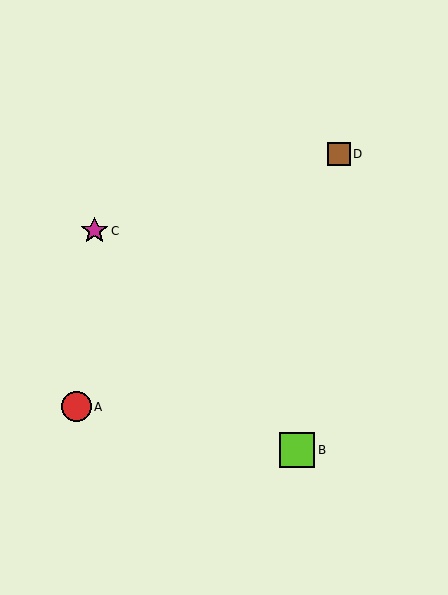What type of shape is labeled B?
Shape B is a lime square.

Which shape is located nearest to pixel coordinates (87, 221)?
The magenta star (labeled C) at (94, 231) is nearest to that location.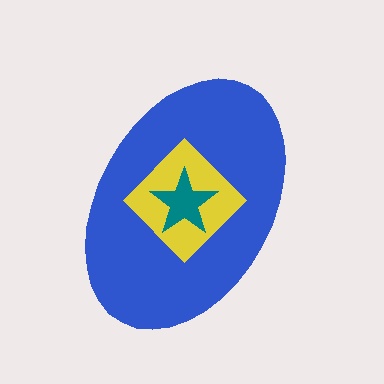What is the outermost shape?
The blue ellipse.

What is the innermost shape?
The teal star.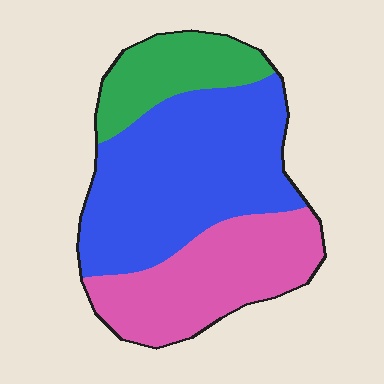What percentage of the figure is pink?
Pink covers 32% of the figure.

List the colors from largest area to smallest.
From largest to smallest: blue, pink, green.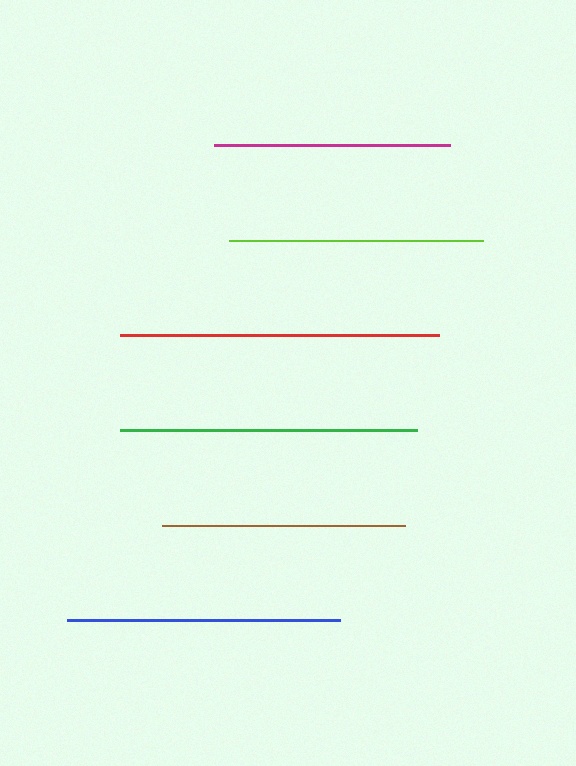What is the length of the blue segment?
The blue segment is approximately 273 pixels long.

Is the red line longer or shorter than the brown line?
The red line is longer than the brown line.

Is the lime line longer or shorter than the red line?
The red line is longer than the lime line.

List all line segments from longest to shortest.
From longest to shortest: red, green, blue, lime, brown, magenta.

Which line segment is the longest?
The red line is the longest at approximately 319 pixels.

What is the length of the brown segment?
The brown segment is approximately 243 pixels long.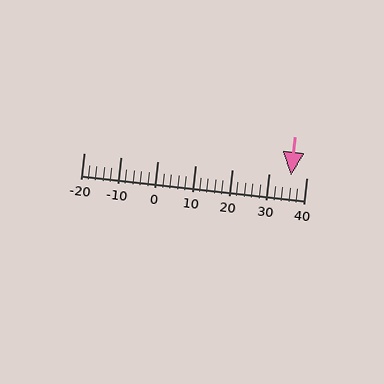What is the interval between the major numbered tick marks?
The major tick marks are spaced 10 units apart.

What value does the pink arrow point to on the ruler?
The pink arrow points to approximately 36.